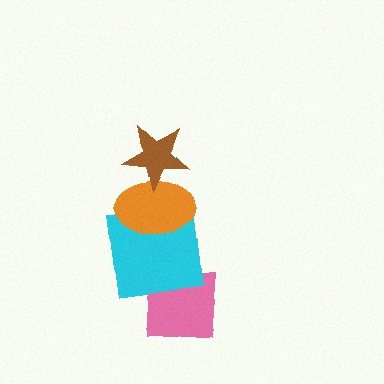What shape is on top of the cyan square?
The orange ellipse is on top of the cyan square.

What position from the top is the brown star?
The brown star is 1st from the top.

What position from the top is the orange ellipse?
The orange ellipse is 2nd from the top.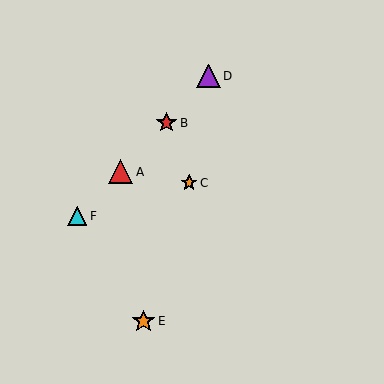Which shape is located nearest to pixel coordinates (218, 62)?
The purple triangle (labeled D) at (208, 76) is nearest to that location.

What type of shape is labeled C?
Shape C is an orange star.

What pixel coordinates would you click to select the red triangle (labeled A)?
Click at (121, 172) to select the red triangle A.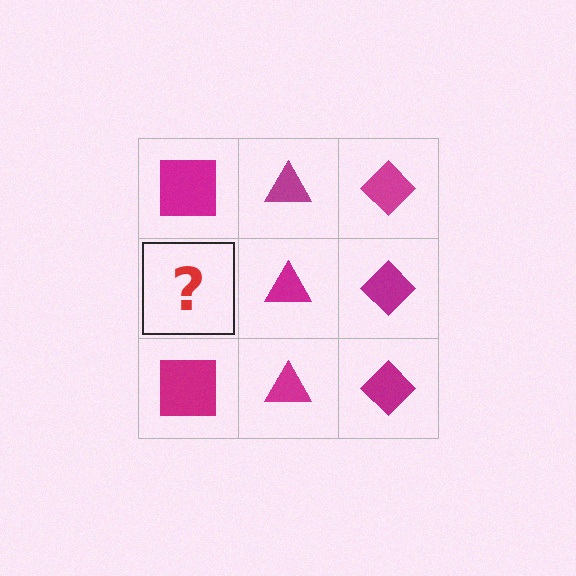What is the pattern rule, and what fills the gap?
The rule is that each column has a consistent shape. The gap should be filled with a magenta square.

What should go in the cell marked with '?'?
The missing cell should contain a magenta square.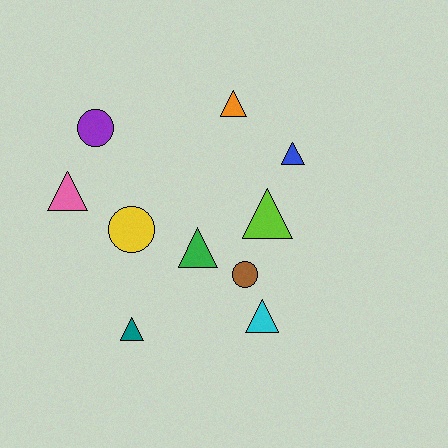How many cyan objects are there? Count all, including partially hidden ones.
There is 1 cyan object.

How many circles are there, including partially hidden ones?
There are 3 circles.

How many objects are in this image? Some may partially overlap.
There are 10 objects.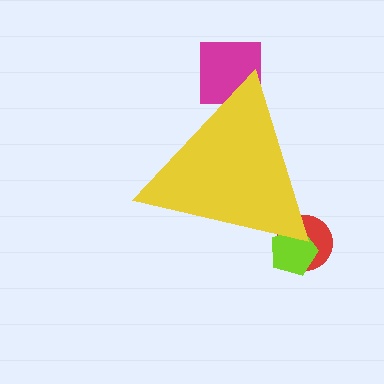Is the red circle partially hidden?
Yes, the red circle is partially hidden behind the yellow triangle.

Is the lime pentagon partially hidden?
Yes, the lime pentagon is partially hidden behind the yellow triangle.